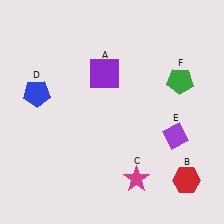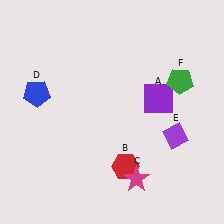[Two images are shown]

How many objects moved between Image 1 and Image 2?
2 objects moved between the two images.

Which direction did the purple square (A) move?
The purple square (A) moved right.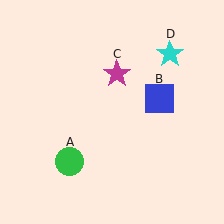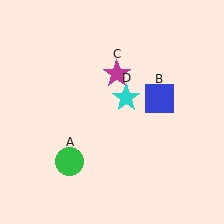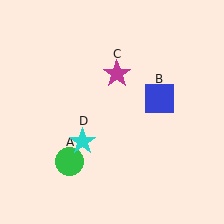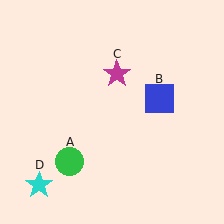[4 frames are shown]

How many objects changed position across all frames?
1 object changed position: cyan star (object D).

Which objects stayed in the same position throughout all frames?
Green circle (object A) and blue square (object B) and magenta star (object C) remained stationary.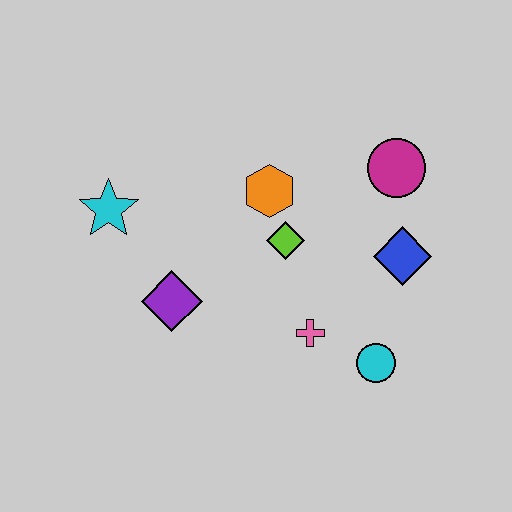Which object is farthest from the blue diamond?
The cyan star is farthest from the blue diamond.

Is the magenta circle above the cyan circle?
Yes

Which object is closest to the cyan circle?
The pink cross is closest to the cyan circle.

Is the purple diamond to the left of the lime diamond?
Yes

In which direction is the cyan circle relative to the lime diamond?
The cyan circle is below the lime diamond.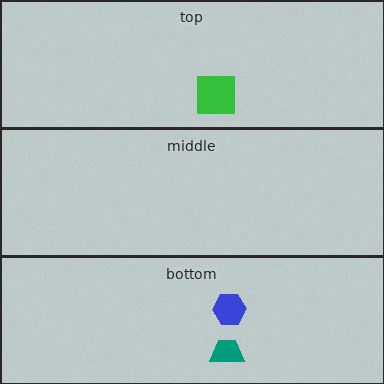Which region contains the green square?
The top region.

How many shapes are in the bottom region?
2.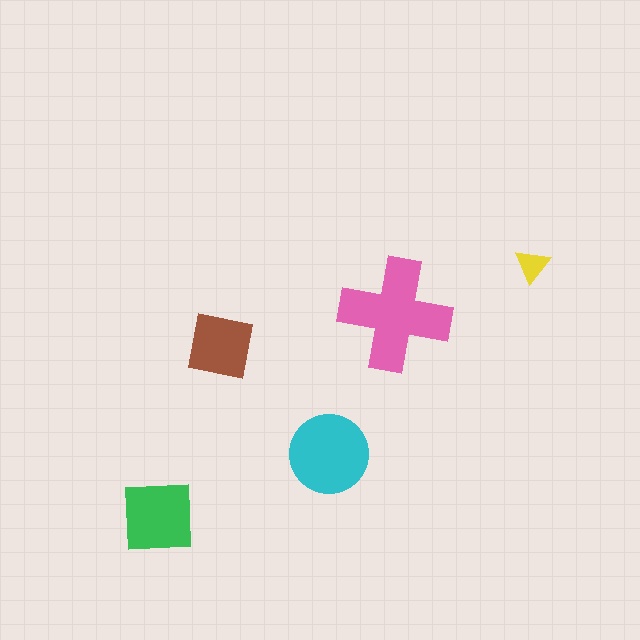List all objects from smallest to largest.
The yellow triangle, the brown square, the green square, the cyan circle, the pink cross.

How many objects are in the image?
There are 5 objects in the image.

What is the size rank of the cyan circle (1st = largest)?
2nd.